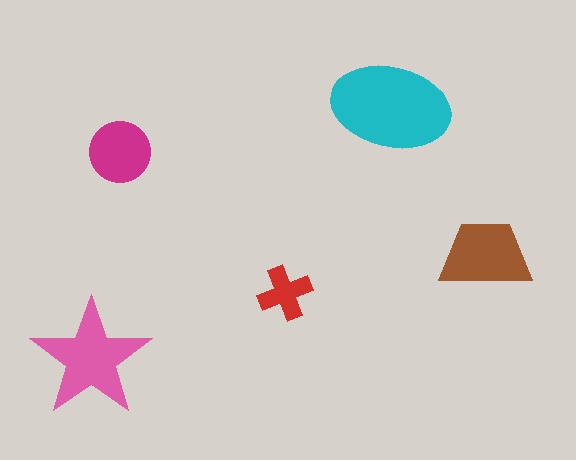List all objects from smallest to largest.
The red cross, the magenta circle, the brown trapezoid, the pink star, the cyan ellipse.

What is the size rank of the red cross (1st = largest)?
5th.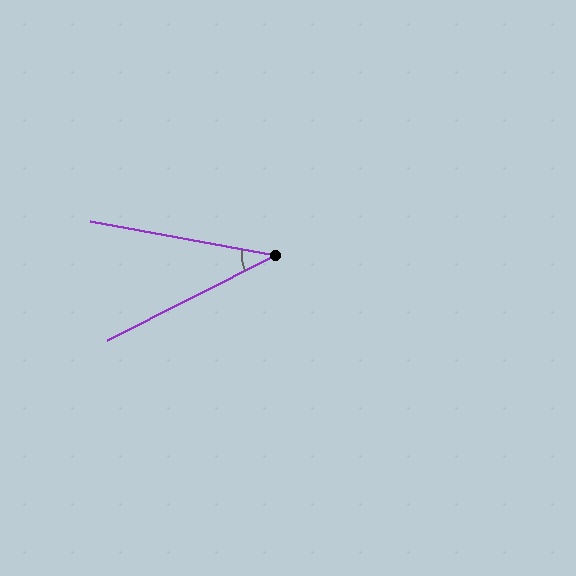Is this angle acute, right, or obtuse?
It is acute.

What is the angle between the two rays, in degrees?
Approximately 37 degrees.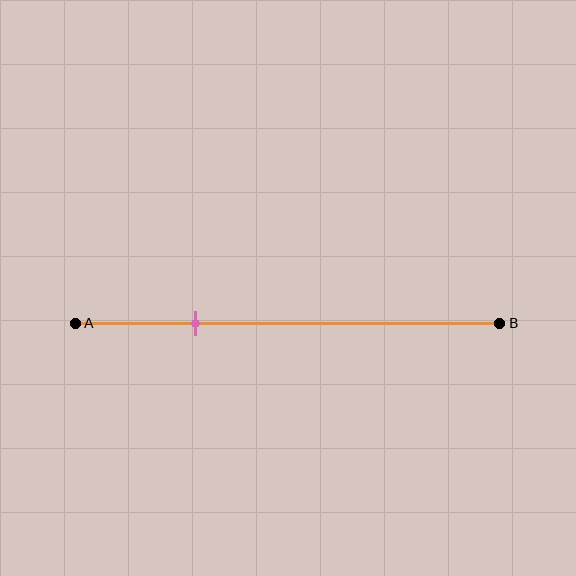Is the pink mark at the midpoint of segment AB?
No, the mark is at about 30% from A, not at the 50% midpoint.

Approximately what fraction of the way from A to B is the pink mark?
The pink mark is approximately 30% of the way from A to B.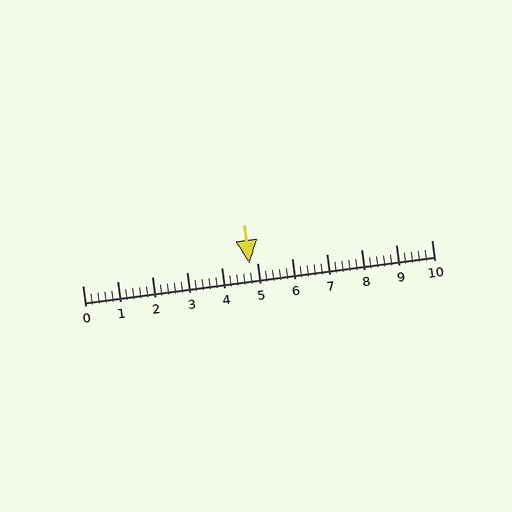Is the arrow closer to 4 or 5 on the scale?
The arrow is closer to 5.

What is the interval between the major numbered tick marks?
The major tick marks are spaced 1 units apart.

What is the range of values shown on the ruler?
The ruler shows values from 0 to 10.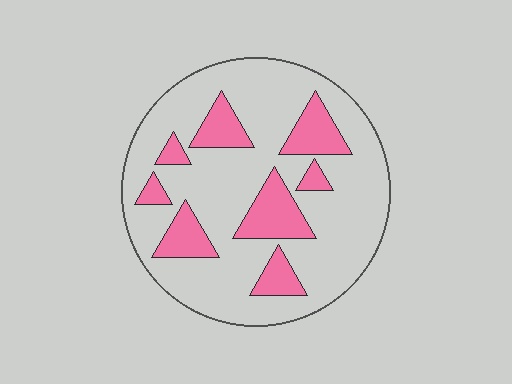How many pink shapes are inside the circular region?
8.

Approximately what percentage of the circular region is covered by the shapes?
Approximately 25%.